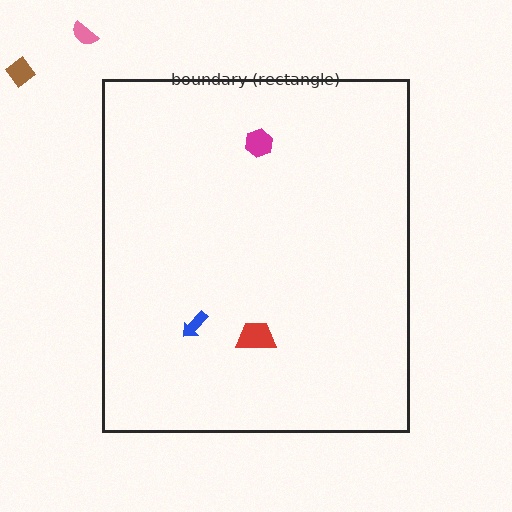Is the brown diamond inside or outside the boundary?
Outside.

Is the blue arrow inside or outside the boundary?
Inside.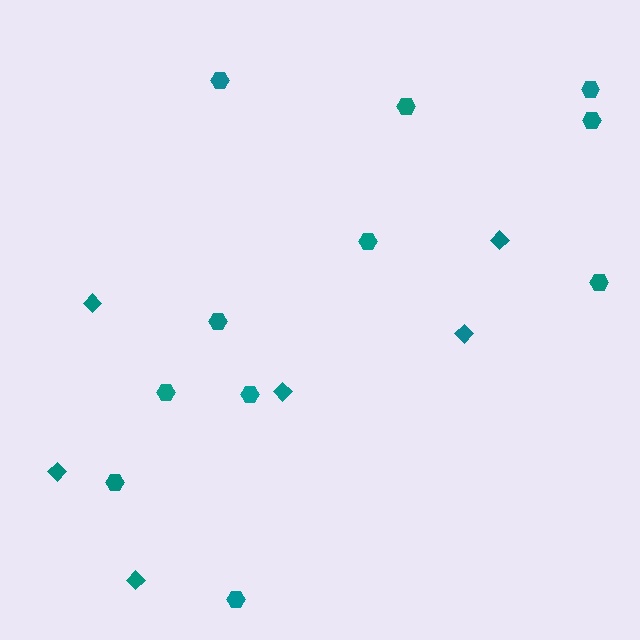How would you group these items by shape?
There are 2 groups: one group of diamonds (6) and one group of hexagons (11).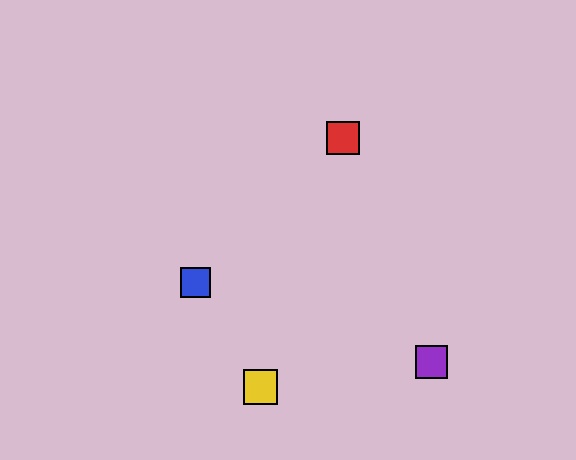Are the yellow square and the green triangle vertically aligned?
Yes, both are at x≈260.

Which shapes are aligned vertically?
The green triangle, the yellow square are aligned vertically.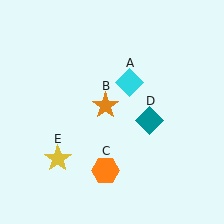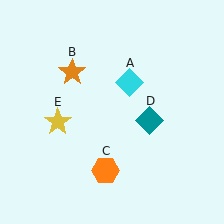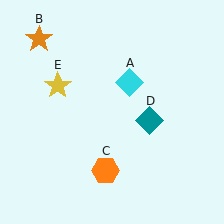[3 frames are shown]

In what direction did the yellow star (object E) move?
The yellow star (object E) moved up.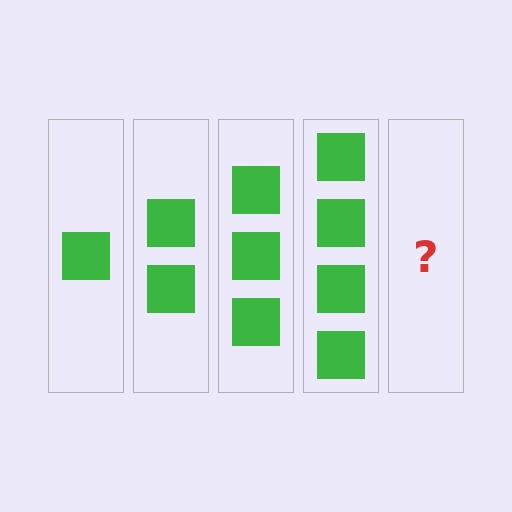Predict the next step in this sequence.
The next step is 5 squares.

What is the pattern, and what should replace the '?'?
The pattern is that each step adds one more square. The '?' should be 5 squares.